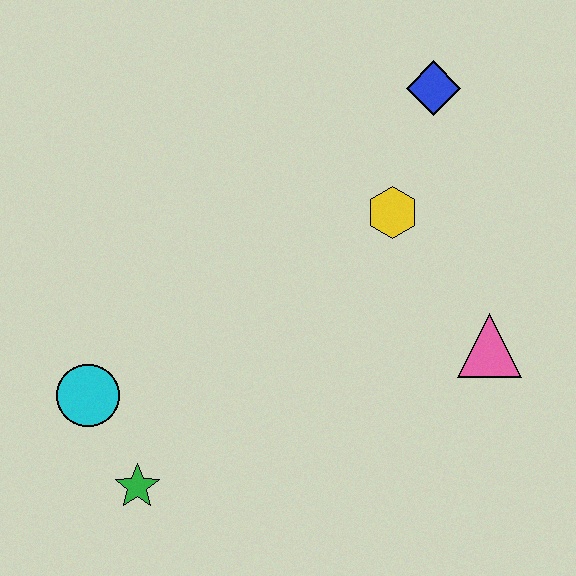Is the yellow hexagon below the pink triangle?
No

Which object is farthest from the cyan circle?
The blue diamond is farthest from the cyan circle.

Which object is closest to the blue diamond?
The yellow hexagon is closest to the blue diamond.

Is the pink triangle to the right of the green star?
Yes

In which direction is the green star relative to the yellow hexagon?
The green star is below the yellow hexagon.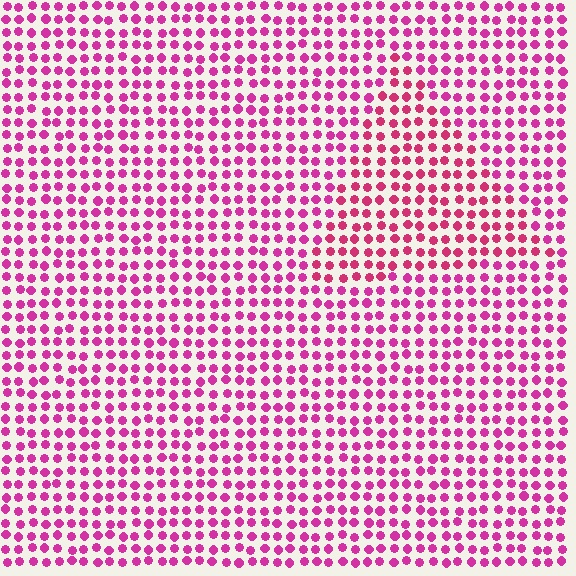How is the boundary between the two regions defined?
The boundary is defined purely by a slight shift in hue (about 18 degrees). Spacing, size, and orientation are identical on both sides.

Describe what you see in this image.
The image is filled with small magenta elements in a uniform arrangement. A triangle-shaped region is visible where the elements are tinted to a slightly different hue, forming a subtle color boundary.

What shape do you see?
I see a triangle.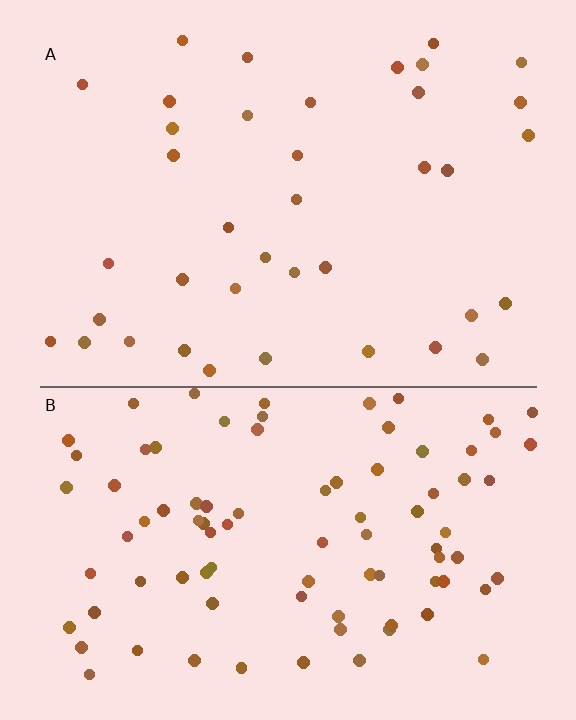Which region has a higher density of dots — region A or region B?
B (the bottom).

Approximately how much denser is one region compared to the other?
Approximately 2.3× — region B over region A.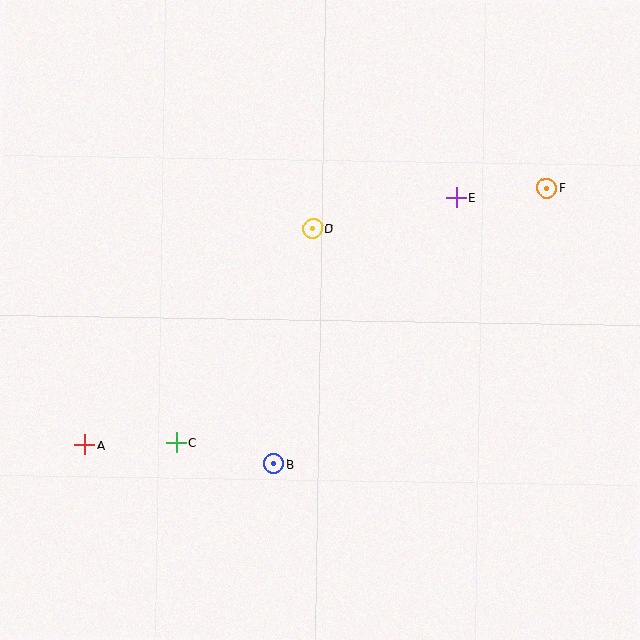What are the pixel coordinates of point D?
Point D is at (313, 229).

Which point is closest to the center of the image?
Point D at (313, 229) is closest to the center.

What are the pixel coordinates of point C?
Point C is at (176, 442).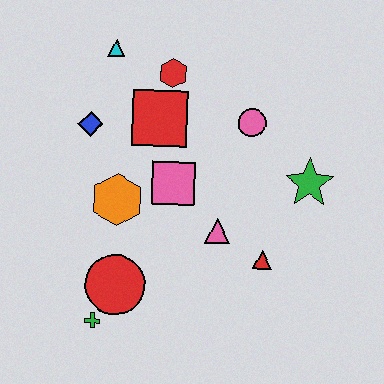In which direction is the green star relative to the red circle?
The green star is to the right of the red circle.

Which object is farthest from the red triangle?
The cyan triangle is farthest from the red triangle.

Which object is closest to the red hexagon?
The red square is closest to the red hexagon.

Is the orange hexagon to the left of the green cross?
No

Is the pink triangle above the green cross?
Yes